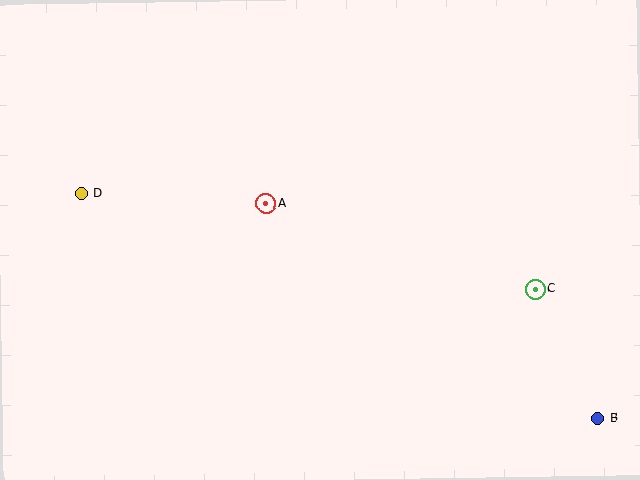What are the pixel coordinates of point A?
Point A is at (266, 203).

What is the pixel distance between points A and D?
The distance between A and D is 185 pixels.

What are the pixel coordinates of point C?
Point C is at (535, 289).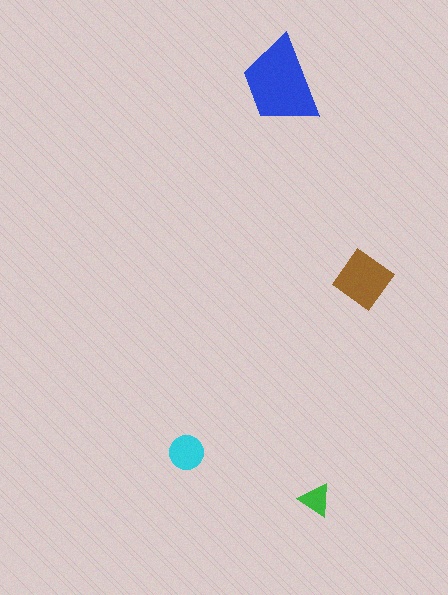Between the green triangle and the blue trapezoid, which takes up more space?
The blue trapezoid.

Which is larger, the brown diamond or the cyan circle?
The brown diamond.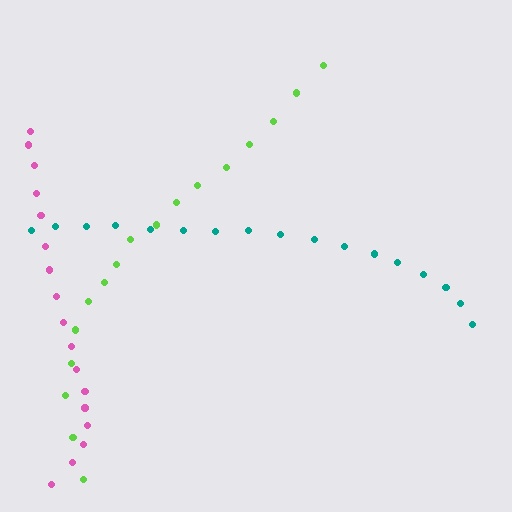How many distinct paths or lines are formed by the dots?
There are 3 distinct paths.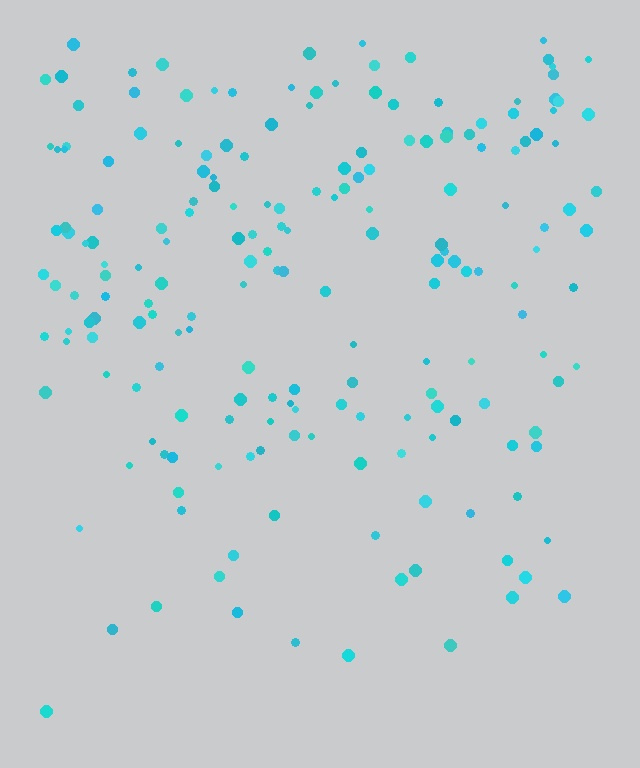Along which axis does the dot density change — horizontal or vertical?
Vertical.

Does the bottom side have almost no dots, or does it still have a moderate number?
Still a moderate number, just noticeably fewer than the top.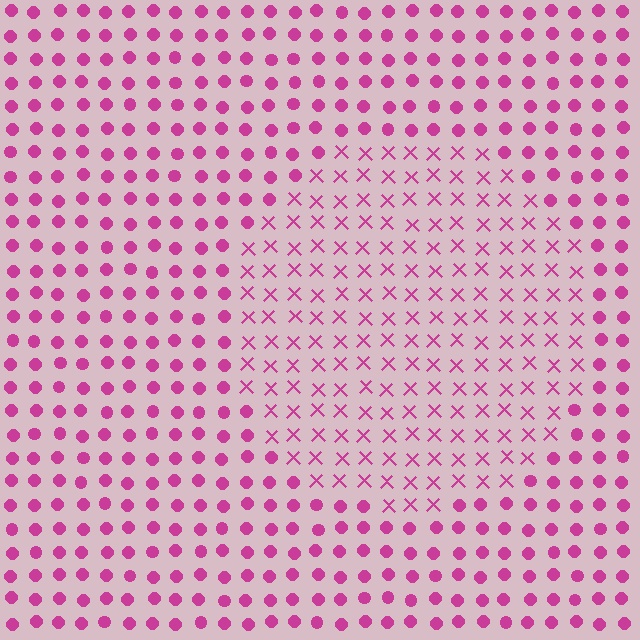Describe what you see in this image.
The image is filled with small magenta elements arranged in a uniform grid. A circle-shaped region contains X marks, while the surrounding area contains circles. The boundary is defined purely by the change in element shape.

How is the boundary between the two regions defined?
The boundary is defined by a change in element shape: X marks inside vs. circles outside. All elements share the same color and spacing.